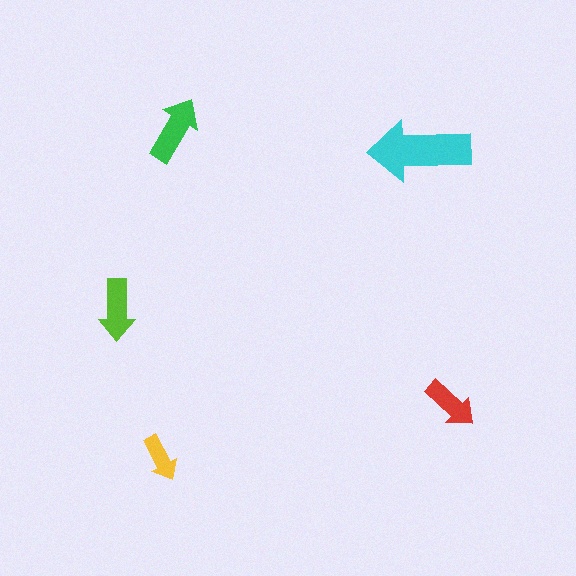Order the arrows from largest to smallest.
the cyan one, the green one, the lime one, the red one, the yellow one.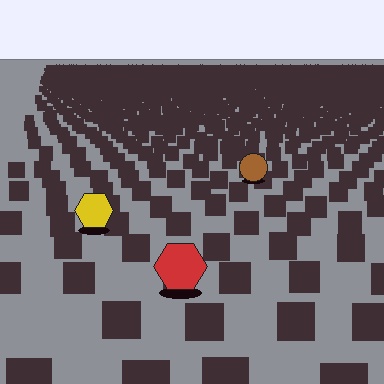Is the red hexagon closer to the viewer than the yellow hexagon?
Yes. The red hexagon is closer — you can tell from the texture gradient: the ground texture is coarser near it.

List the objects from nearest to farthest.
From nearest to farthest: the red hexagon, the yellow hexagon, the brown circle.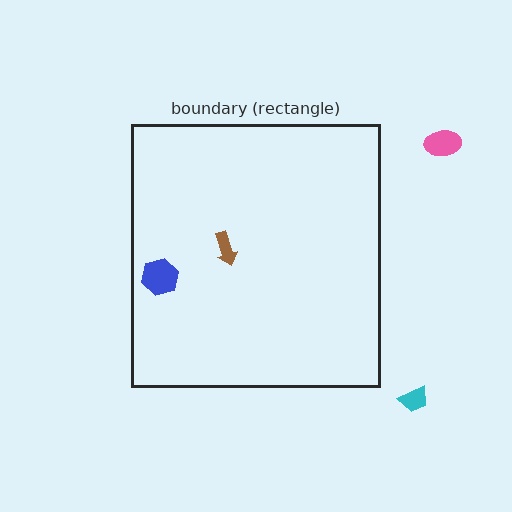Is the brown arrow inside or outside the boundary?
Inside.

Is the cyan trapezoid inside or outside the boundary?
Outside.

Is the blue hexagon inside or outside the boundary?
Inside.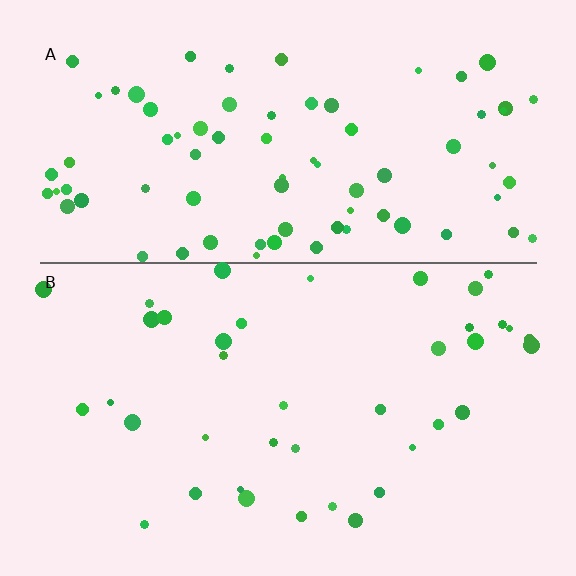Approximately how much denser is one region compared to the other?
Approximately 2.0× — region A over region B.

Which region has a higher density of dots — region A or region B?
A (the top).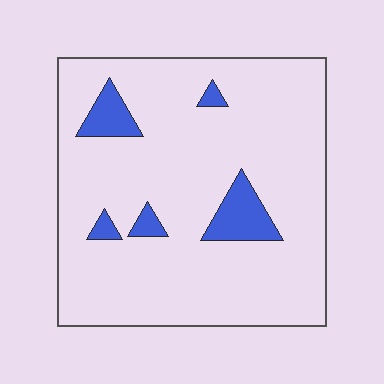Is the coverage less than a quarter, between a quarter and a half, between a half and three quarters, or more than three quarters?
Less than a quarter.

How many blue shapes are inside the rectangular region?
5.